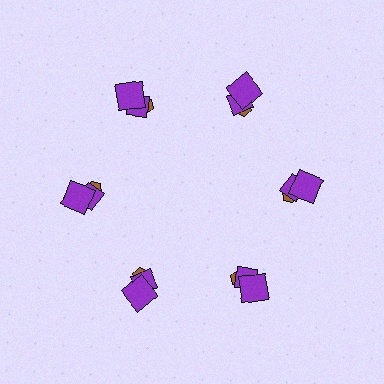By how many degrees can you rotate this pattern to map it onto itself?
The pattern maps onto itself every 60 degrees of rotation.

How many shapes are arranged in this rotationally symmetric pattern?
There are 18 shapes, arranged in 6 groups of 3.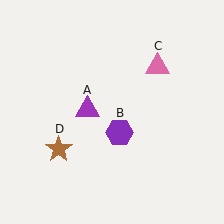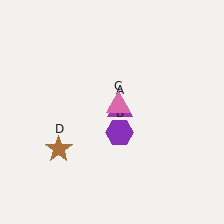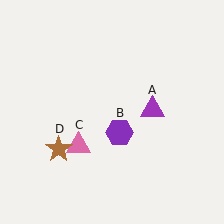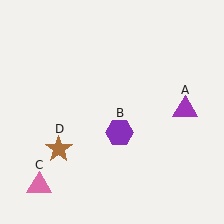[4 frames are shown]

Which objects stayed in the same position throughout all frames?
Purple hexagon (object B) and brown star (object D) remained stationary.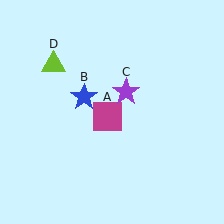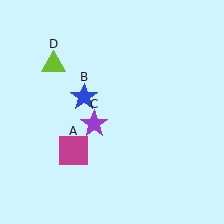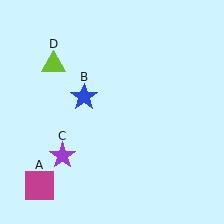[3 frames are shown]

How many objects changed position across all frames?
2 objects changed position: magenta square (object A), purple star (object C).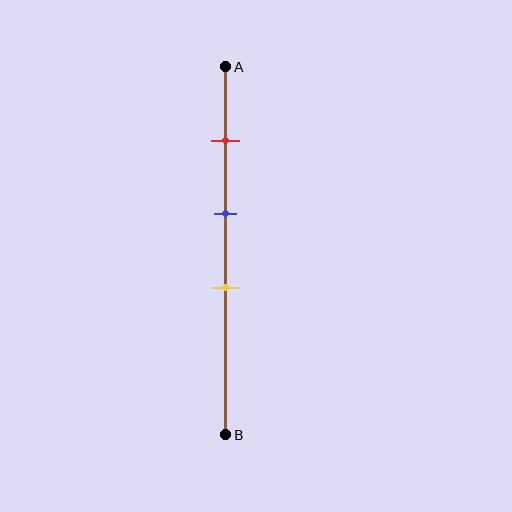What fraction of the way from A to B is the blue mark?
The blue mark is approximately 40% (0.4) of the way from A to B.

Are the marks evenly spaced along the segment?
Yes, the marks are approximately evenly spaced.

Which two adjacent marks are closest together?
The blue and yellow marks are the closest adjacent pair.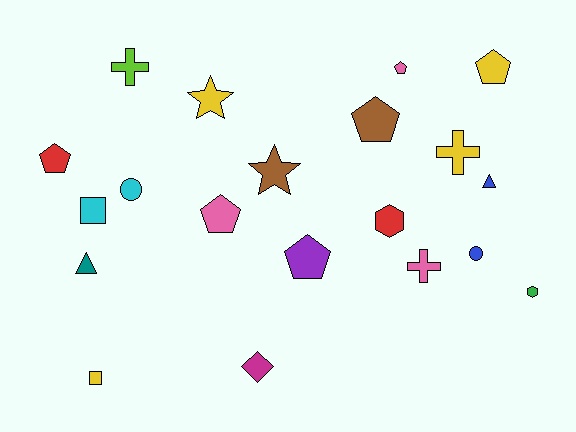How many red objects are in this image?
There are 2 red objects.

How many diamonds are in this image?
There is 1 diamond.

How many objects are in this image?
There are 20 objects.